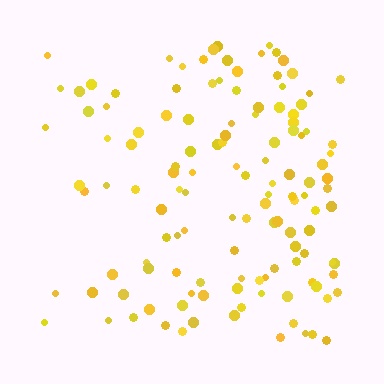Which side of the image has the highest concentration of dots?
The right.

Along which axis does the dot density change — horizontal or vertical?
Horizontal.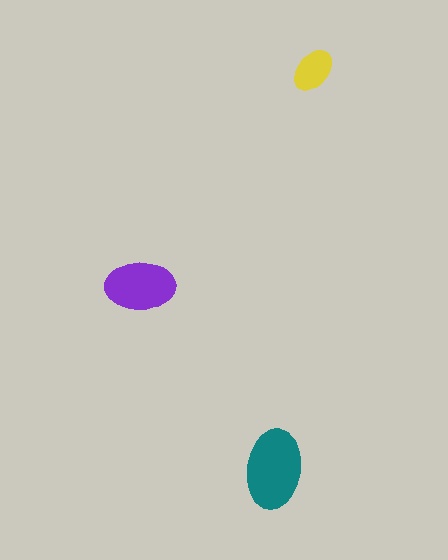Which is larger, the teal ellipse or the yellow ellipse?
The teal one.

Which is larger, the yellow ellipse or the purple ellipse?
The purple one.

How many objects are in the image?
There are 3 objects in the image.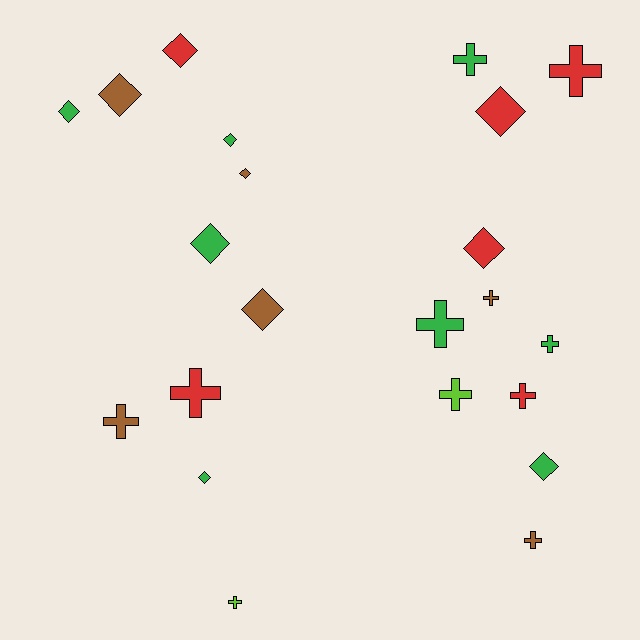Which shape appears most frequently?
Diamond, with 11 objects.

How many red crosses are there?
There are 3 red crosses.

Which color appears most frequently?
Green, with 8 objects.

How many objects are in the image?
There are 22 objects.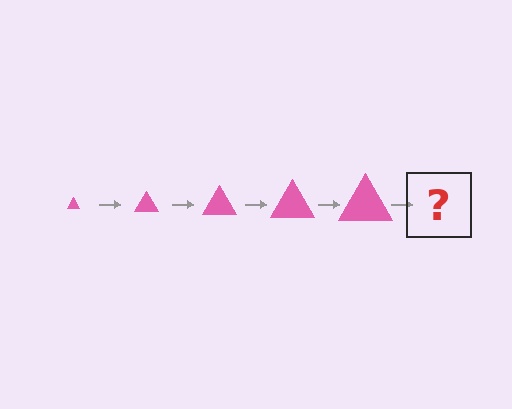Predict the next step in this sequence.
The next step is a pink triangle, larger than the previous one.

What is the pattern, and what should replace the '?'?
The pattern is that the triangle gets progressively larger each step. The '?' should be a pink triangle, larger than the previous one.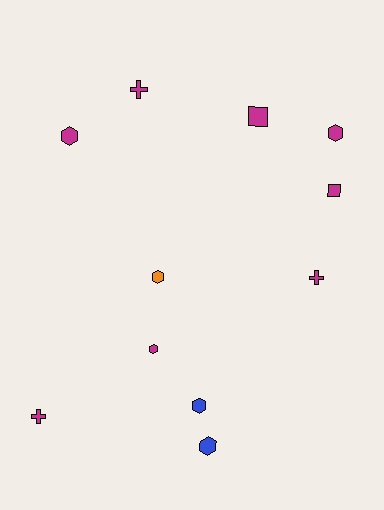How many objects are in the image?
There are 11 objects.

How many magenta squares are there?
There are 2 magenta squares.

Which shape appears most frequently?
Hexagon, with 6 objects.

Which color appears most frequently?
Magenta, with 8 objects.